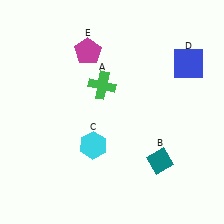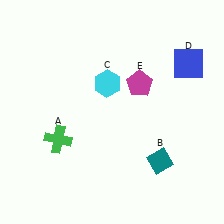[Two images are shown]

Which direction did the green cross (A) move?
The green cross (A) moved down.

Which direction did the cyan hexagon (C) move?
The cyan hexagon (C) moved up.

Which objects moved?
The objects that moved are: the green cross (A), the cyan hexagon (C), the magenta pentagon (E).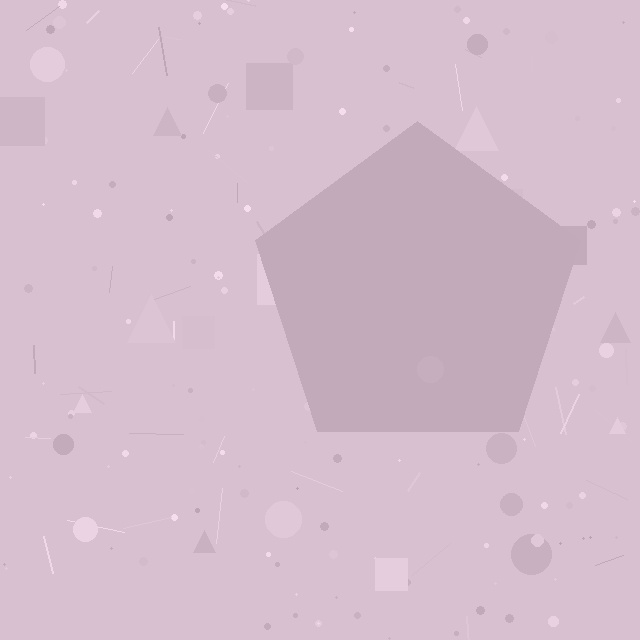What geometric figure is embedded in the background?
A pentagon is embedded in the background.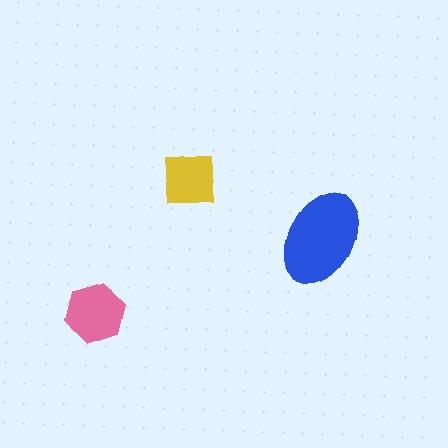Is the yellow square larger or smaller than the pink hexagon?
Smaller.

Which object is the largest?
The blue ellipse.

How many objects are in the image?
There are 3 objects in the image.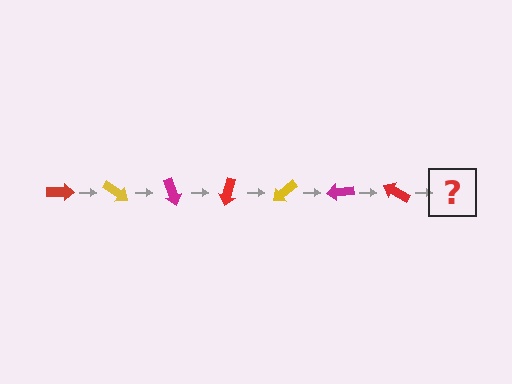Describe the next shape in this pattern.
It should be a yellow arrow, rotated 245 degrees from the start.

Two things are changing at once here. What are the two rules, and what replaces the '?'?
The two rules are that it rotates 35 degrees each step and the color cycles through red, yellow, and magenta. The '?' should be a yellow arrow, rotated 245 degrees from the start.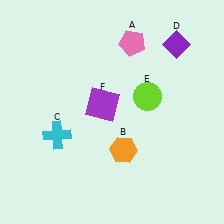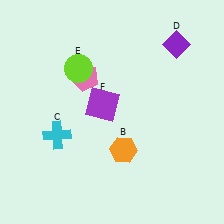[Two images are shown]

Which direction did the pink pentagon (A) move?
The pink pentagon (A) moved left.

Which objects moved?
The objects that moved are: the pink pentagon (A), the lime circle (E).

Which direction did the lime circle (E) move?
The lime circle (E) moved left.